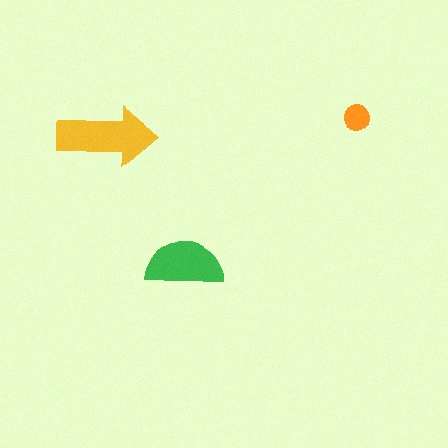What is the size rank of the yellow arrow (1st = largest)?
1st.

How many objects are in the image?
There are 3 objects in the image.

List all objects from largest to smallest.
The yellow arrow, the green semicircle, the orange circle.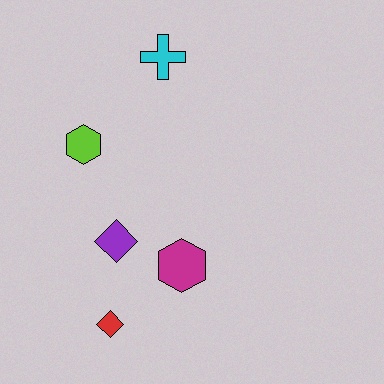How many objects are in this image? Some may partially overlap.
There are 5 objects.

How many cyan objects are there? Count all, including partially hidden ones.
There is 1 cyan object.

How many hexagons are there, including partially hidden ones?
There are 2 hexagons.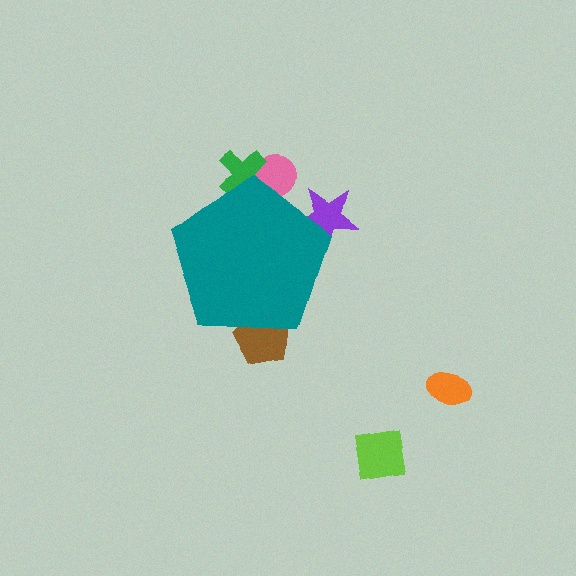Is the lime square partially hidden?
No, the lime square is fully visible.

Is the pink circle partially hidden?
Yes, the pink circle is partially hidden behind the teal pentagon.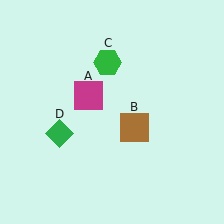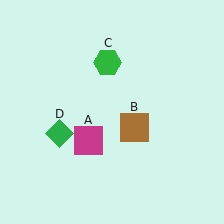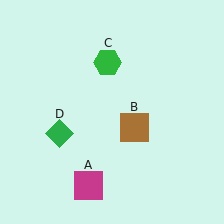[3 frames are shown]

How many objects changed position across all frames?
1 object changed position: magenta square (object A).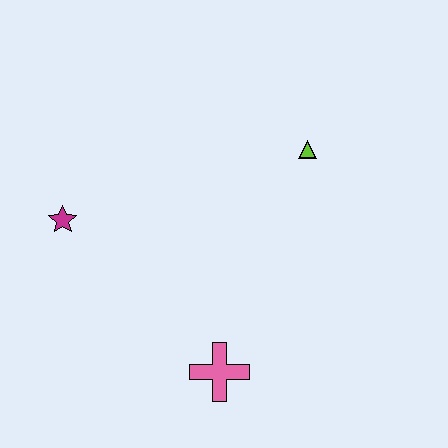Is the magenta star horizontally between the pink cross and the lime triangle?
No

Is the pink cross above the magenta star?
No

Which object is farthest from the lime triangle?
The magenta star is farthest from the lime triangle.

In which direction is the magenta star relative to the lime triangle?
The magenta star is to the left of the lime triangle.